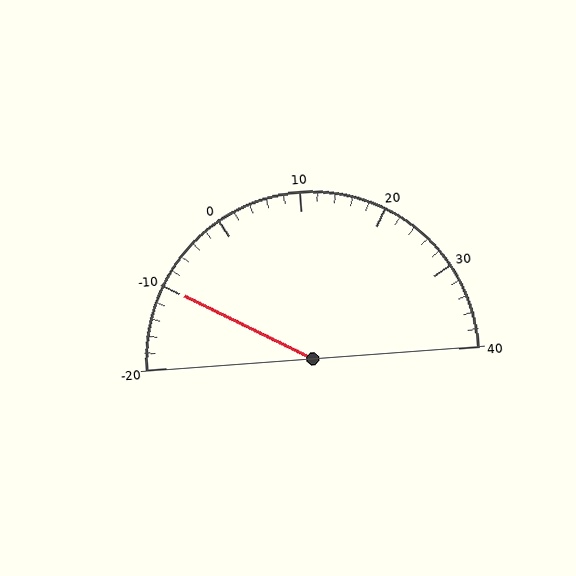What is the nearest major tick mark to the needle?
The nearest major tick mark is -10.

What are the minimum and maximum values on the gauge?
The gauge ranges from -20 to 40.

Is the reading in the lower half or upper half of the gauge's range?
The reading is in the lower half of the range (-20 to 40).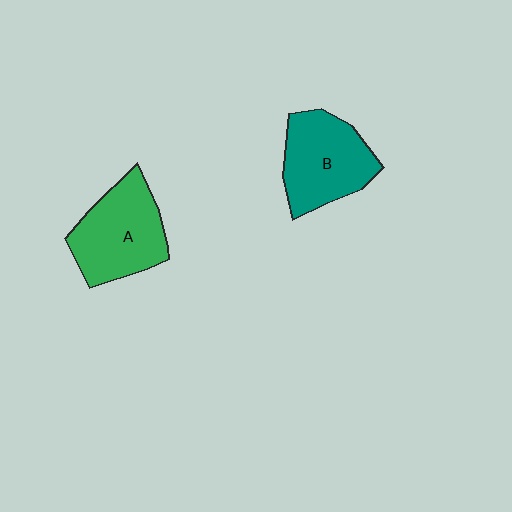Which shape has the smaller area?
Shape B (teal).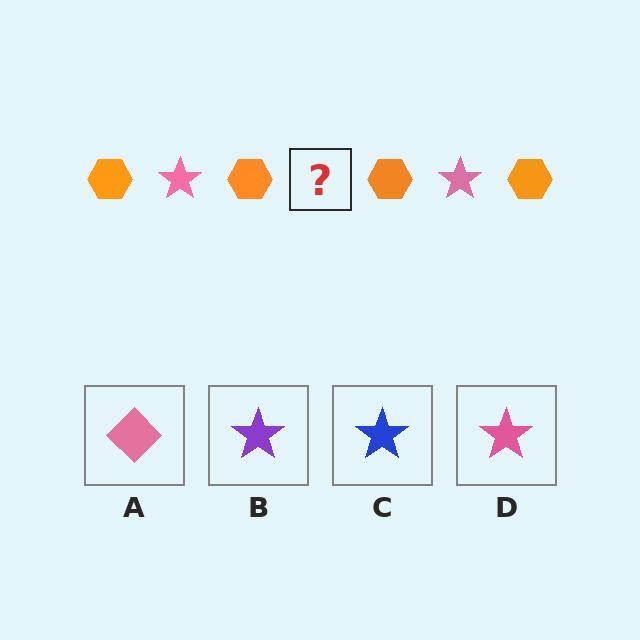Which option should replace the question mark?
Option D.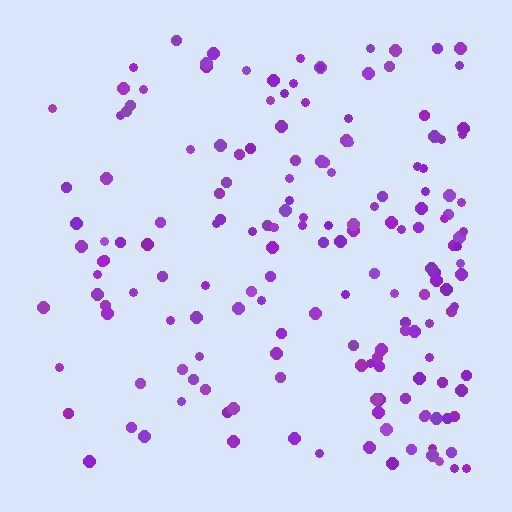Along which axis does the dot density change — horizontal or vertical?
Horizontal.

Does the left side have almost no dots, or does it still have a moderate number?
Still a moderate number, just noticeably fewer than the right.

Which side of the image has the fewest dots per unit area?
The left.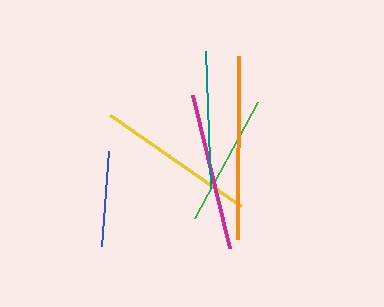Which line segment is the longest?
The orange line is the longest at approximately 184 pixels.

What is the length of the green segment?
The green segment is approximately 132 pixels long.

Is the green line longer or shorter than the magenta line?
The magenta line is longer than the green line.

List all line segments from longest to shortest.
From longest to shortest: orange, yellow, magenta, teal, green, blue.